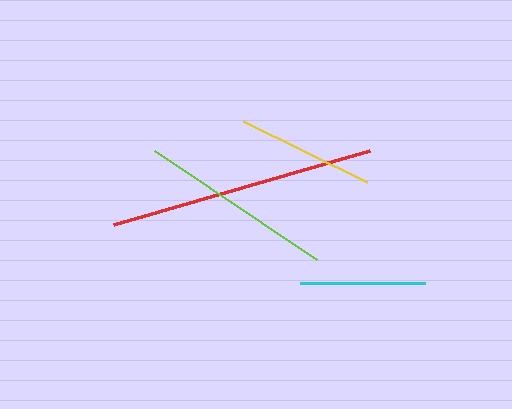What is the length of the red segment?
The red segment is approximately 266 pixels long.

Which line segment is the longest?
The red line is the longest at approximately 266 pixels.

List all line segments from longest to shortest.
From longest to shortest: red, lime, yellow, cyan.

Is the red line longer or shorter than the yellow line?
The red line is longer than the yellow line.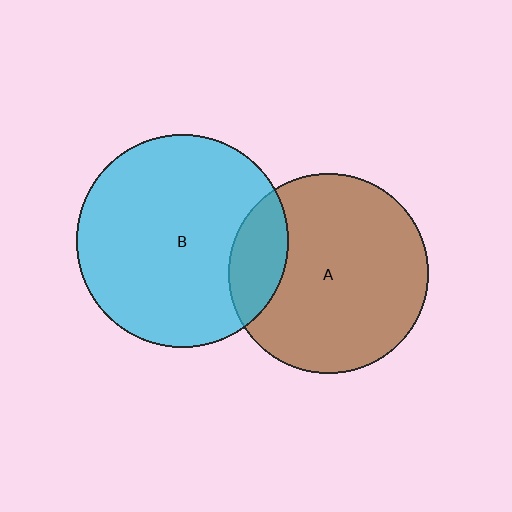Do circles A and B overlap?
Yes.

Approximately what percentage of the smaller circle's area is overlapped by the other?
Approximately 20%.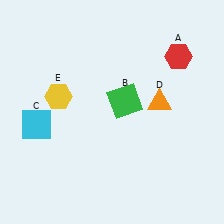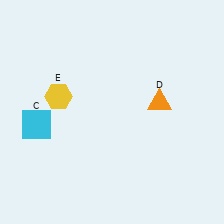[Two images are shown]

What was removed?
The red hexagon (A), the green square (B) were removed in Image 2.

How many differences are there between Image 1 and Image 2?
There are 2 differences between the two images.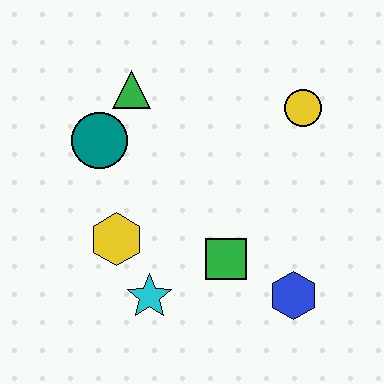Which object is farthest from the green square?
The green triangle is farthest from the green square.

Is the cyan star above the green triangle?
No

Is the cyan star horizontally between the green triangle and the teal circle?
No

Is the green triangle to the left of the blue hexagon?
Yes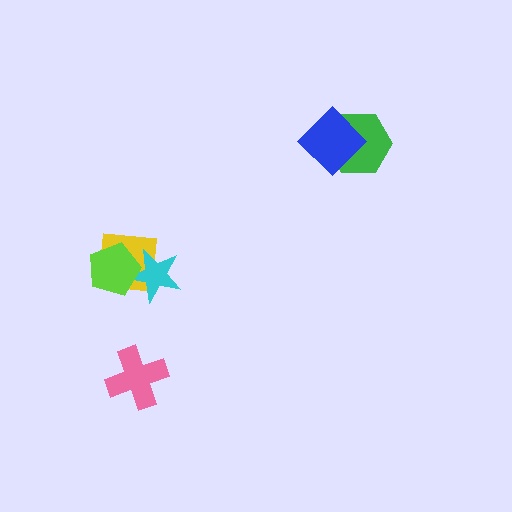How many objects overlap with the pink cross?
0 objects overlap with the pink cross.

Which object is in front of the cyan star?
The lime pentagon is in front of the cyan star.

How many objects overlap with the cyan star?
2 objects overlap with the cyan star.